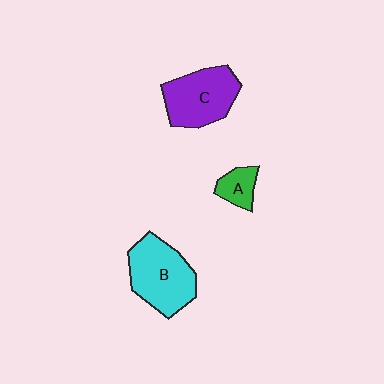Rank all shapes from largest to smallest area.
From largest to smallest: B (cyan), C (purple), A (green).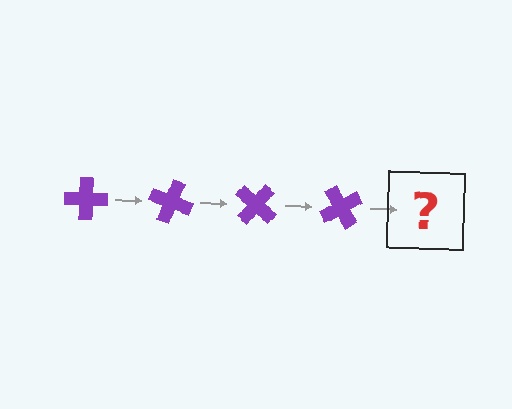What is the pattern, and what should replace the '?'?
The pattern is that the cross rotates 20 degrees each step. The '?' should be a purple cross rotated 80 degrees.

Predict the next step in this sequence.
The next step is a purple cross rotated 80 degrees.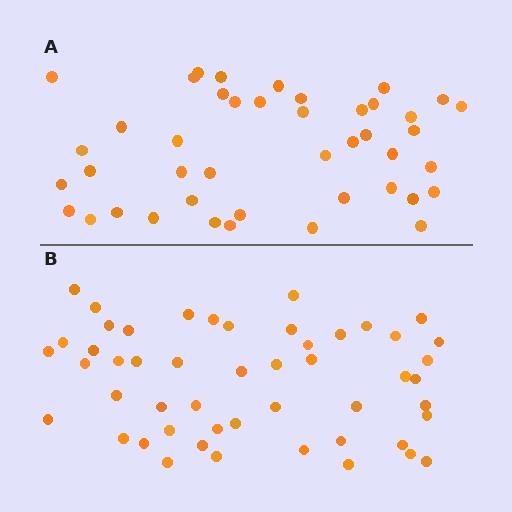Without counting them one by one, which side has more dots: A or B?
Region B (the bottom region) has more dots.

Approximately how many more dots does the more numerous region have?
Region B has roughly 8 or so more dots than region A.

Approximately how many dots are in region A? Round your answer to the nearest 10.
About 40 dots. (The exact count is 43, which rounds to 40.)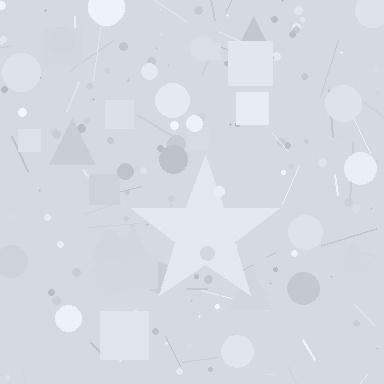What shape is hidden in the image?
A star is hidden in the image.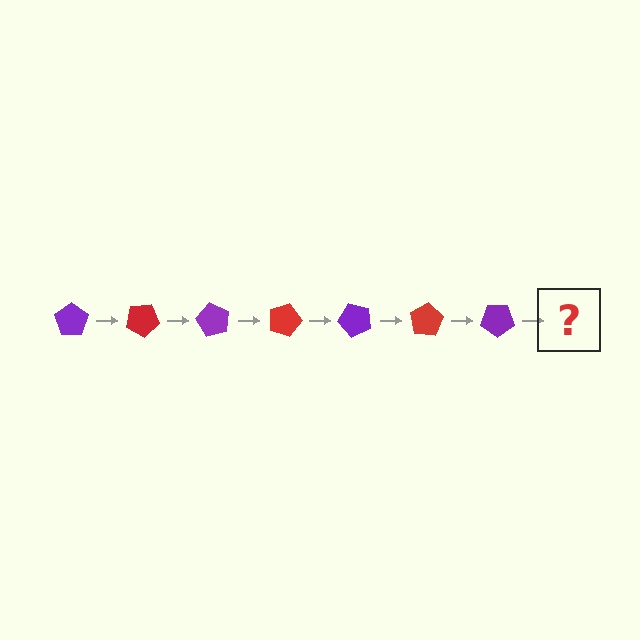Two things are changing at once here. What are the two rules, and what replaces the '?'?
The two rules are that it rotates 30 degrees each step and the color cycles through purple and red. The '?' should be a red pentagon, rotated 210 degrees from the start.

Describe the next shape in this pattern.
It should be a red pentagon, rotated 210 degrees from the start.